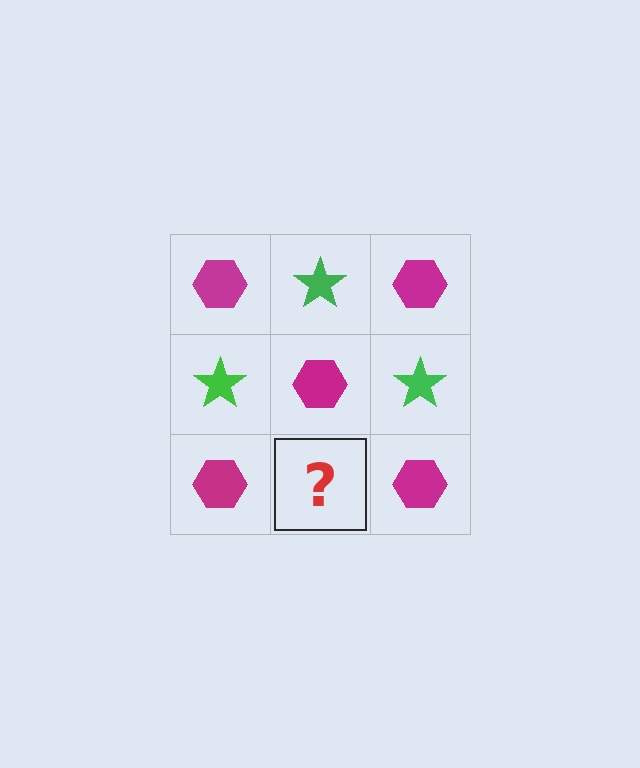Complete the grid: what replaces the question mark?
The question mark should be replaced with a green star.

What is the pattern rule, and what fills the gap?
The rule is that it alternates magenta hexagon and green star in a checkerboard pattern. The gap should be filled with a green star.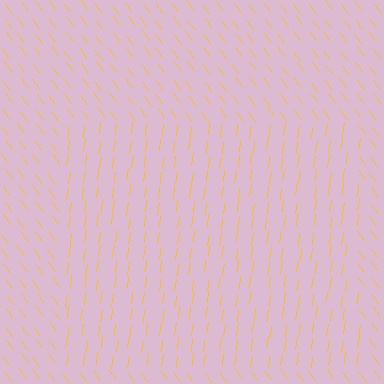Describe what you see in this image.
The image is filled with small yellow line segments. A rectangle region in the image has lines oriented differently from the surrounding lines, creating a visible texture boundary.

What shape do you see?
I see a rectangle.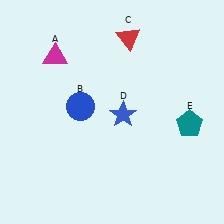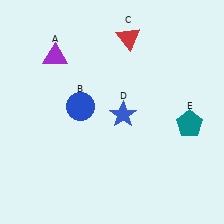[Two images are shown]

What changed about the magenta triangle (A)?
In Image 1, A is magenta. In Image 2, it changed to purple.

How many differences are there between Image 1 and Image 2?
There is 1 difference between the two images.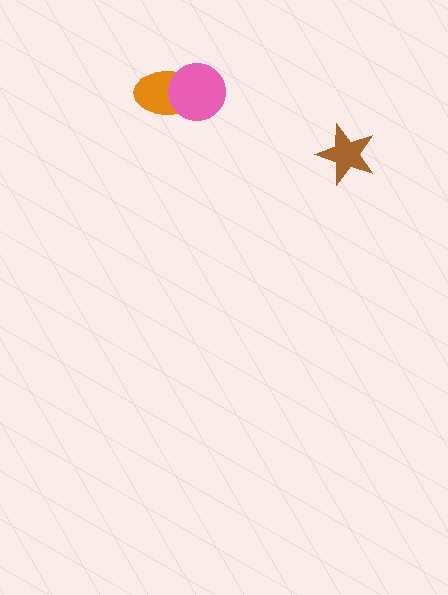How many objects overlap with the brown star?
0 objects overlap with the brown star.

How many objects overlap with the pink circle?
1 object overlaps with the pink circle.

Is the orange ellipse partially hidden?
Yes, it is partially covered by another shape.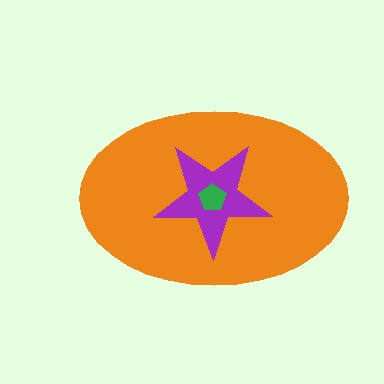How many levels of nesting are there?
3.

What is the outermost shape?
The orange ellipse.